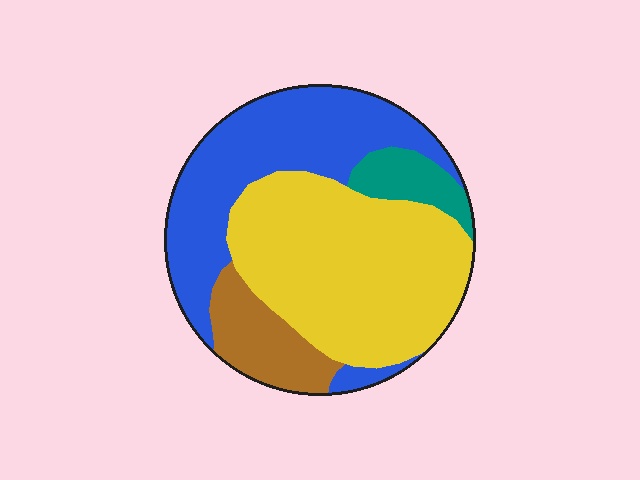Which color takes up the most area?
Yellow, at roughly 45%.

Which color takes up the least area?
Teal, at roughly 5%.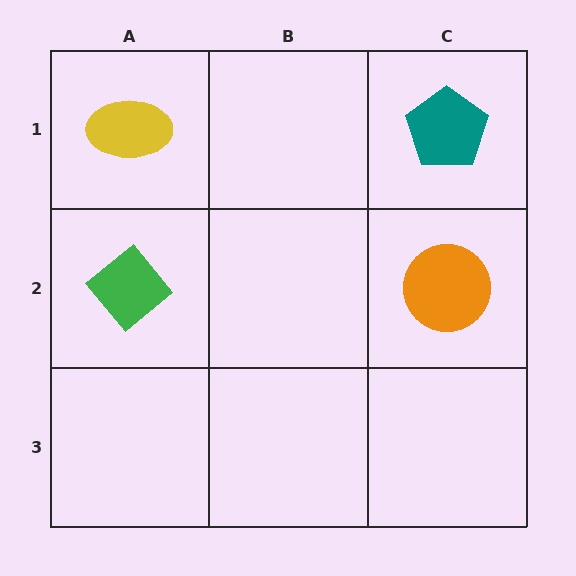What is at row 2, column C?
An orange circle.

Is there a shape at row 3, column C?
No, that cell is empty.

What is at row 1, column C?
A teal pentagon.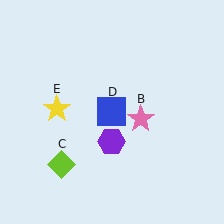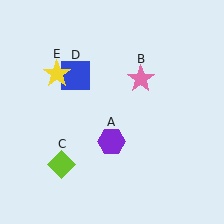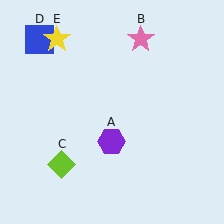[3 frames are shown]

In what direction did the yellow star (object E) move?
The yellow star (object E) moved up.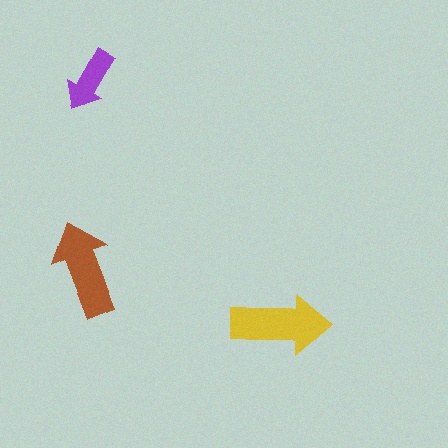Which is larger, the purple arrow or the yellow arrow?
The yellow one.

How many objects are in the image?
There are 3 objects in the image.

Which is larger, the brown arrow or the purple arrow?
The brown one.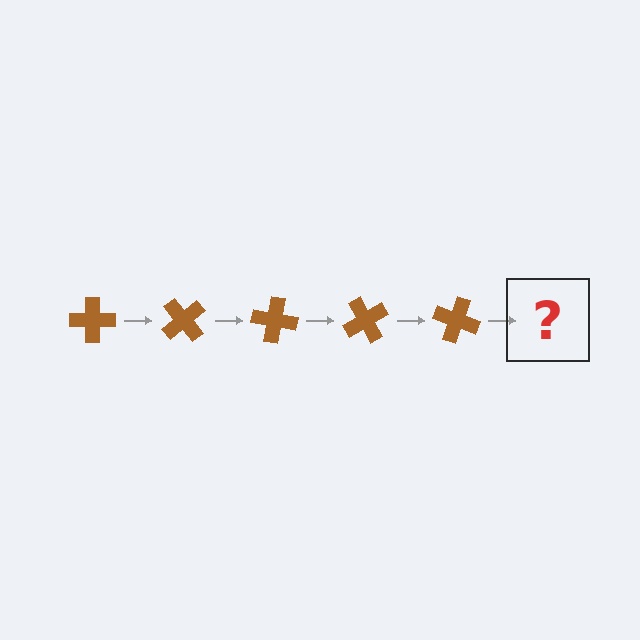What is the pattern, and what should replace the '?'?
The pattern is that the cross rotates 50 degrees each step. The '?' should be a brown cross rotated 250 degrees.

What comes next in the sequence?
The next element should be a brown cross rotated 250 degrees.